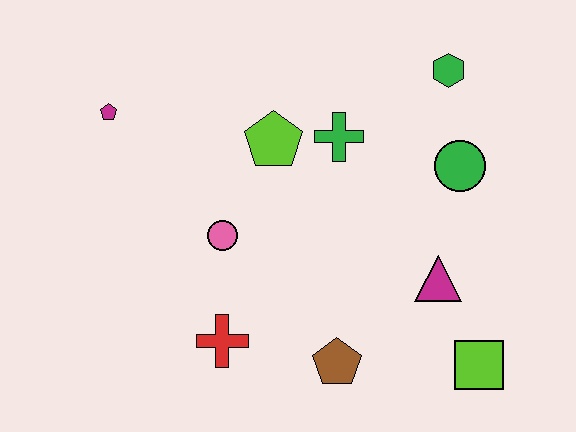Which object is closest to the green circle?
The green hexagon is closest to the green circle.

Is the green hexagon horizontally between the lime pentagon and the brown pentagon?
No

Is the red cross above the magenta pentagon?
No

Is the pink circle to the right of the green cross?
No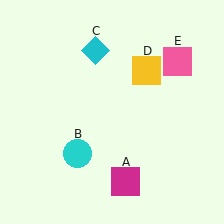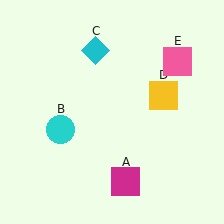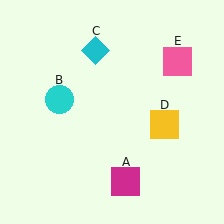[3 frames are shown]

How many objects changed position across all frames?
2 objects changed position: cyan circle (object B), yellow square (object D).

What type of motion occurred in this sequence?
The cyan circle (object B), yellow square (object D) rotated clockwise around the center of the scene.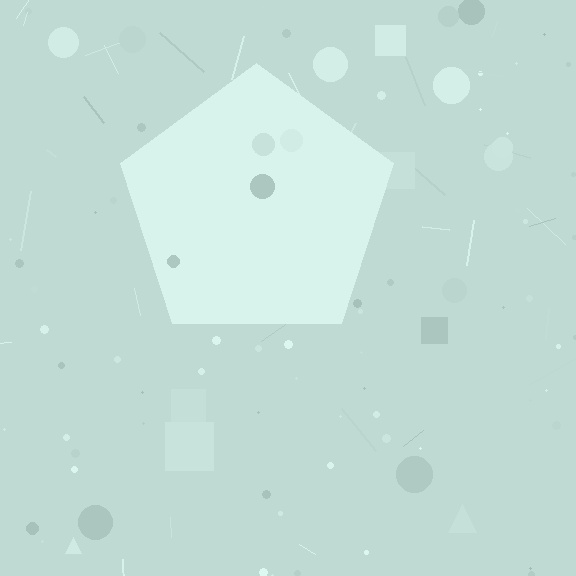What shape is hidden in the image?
A pentagon is hidden in the image.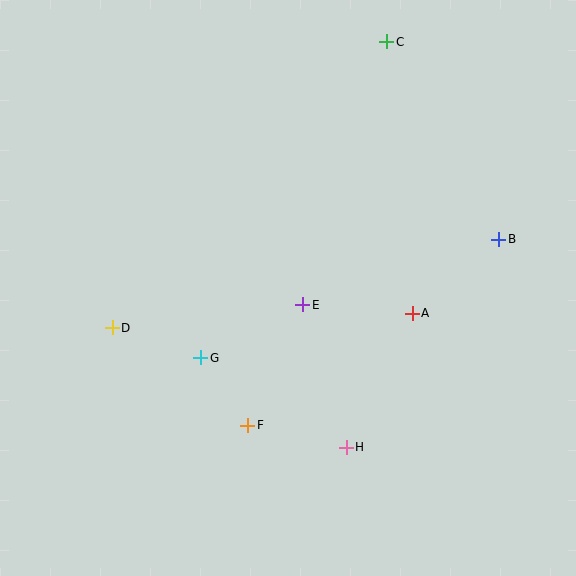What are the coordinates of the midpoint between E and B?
The midpoint between E and B is at (401, 272).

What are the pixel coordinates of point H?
Point H is at (346, 448).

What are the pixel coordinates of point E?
Point E is at (303, 305).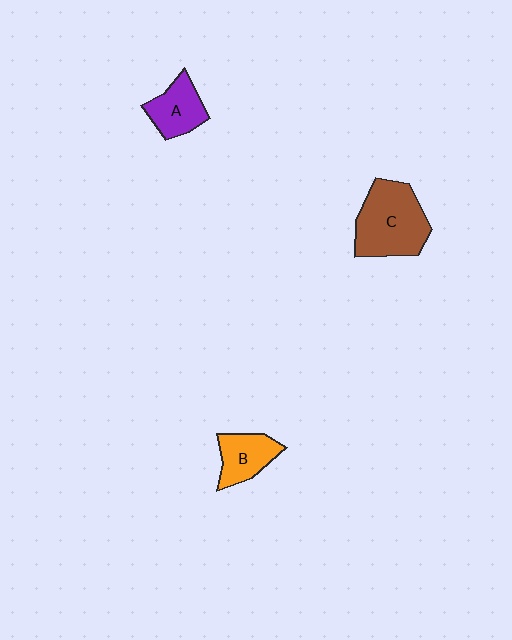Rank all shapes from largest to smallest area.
From largest to smallest: C (brown), A (purple), B (orange).